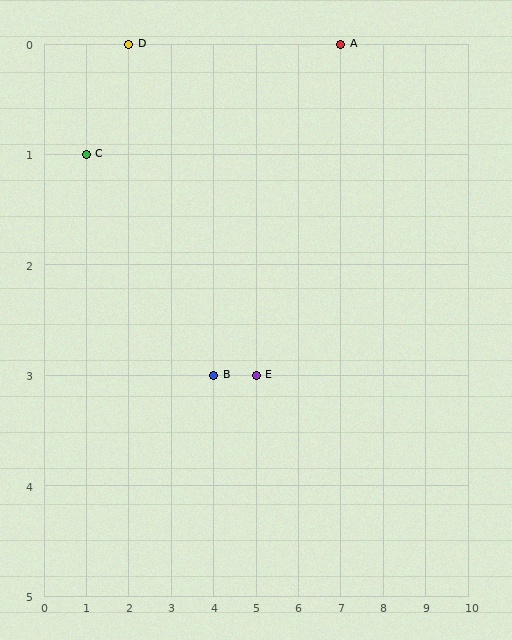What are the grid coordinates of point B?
Point B is at grid coordinates (4, 3).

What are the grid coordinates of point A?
Point A is at grid coordinates (7, 0).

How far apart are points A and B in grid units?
Points A and B are 3 columns and 3 rows apart (about 4.2 grid units diagonally).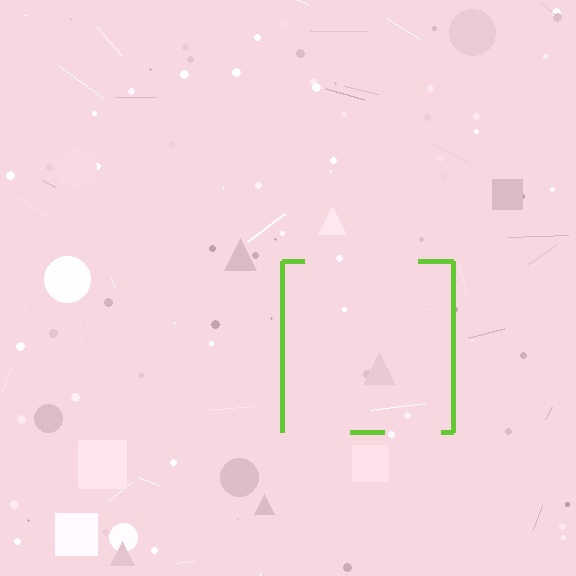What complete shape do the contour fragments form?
The contour fragments form a square.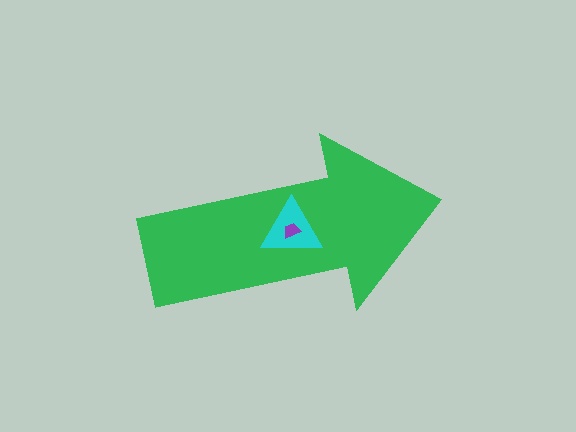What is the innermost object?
The purple trapezoid.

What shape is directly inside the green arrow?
The cyan triangle.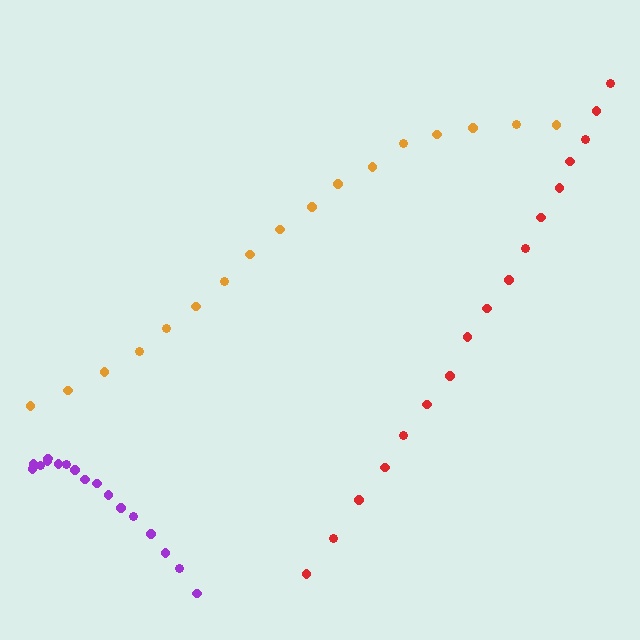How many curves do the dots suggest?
There are 3 distinct paths.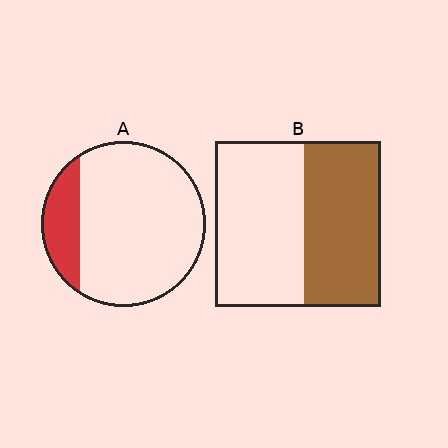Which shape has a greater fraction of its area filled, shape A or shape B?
Shape B.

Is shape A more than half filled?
No.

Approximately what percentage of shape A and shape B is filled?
A is approximately 20% and B is approximately 45%.